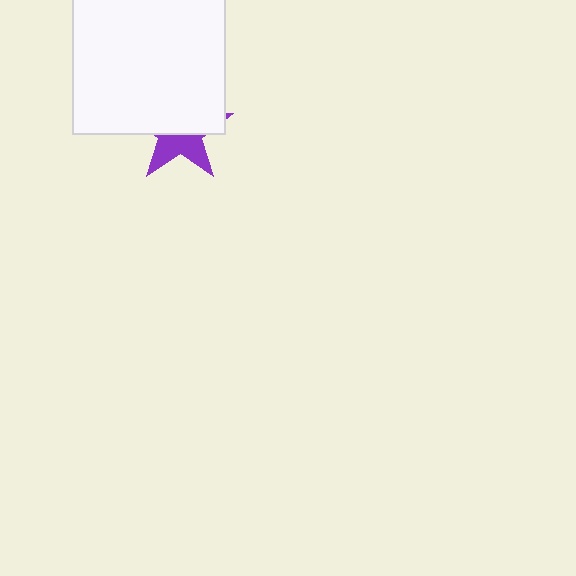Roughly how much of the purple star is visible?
A small part of it is visible (roughly 40%).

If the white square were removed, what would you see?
You would see the complete purple star.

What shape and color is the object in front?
The object in front is a white square.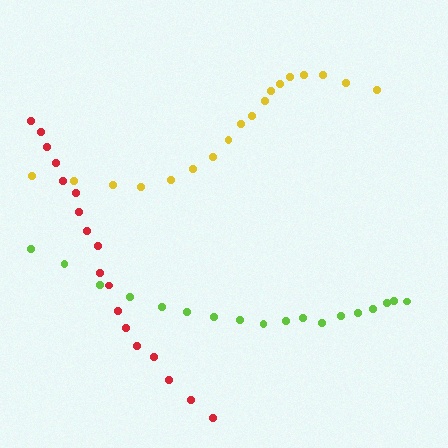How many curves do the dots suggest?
There are 3 distinct paths.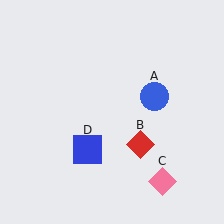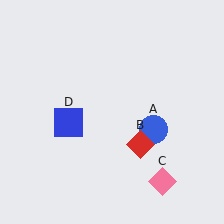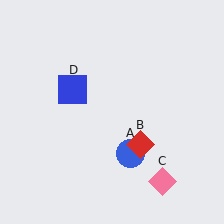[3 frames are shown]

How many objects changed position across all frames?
2 objects changed position: blue circle (object A), blue square (object D).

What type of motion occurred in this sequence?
The blue circle (object A), blue square (object D) rotated clockwise around the center of the scene.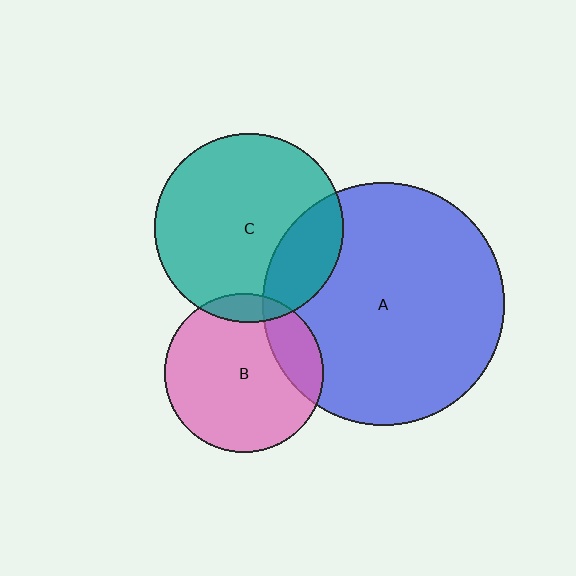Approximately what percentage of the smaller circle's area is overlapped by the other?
Approximately 20%.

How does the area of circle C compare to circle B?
Approximately 1.4 times.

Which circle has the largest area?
Circle A (blue).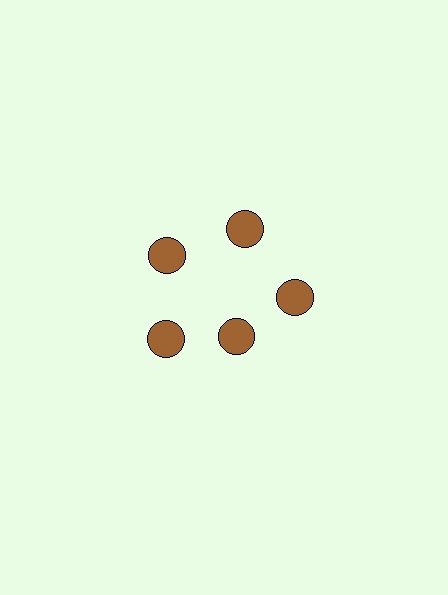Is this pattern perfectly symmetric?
No. The 5 brown circles are arranged in a ring, but one element near the 5 o'clock position is pulled inward toward the center, breaking the 5-fold rotational symmetry.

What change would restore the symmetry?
The symmetry would be restored by moving it outward, back onto the ring so that all 5 circles sit at equal angles and equal distance from the center.